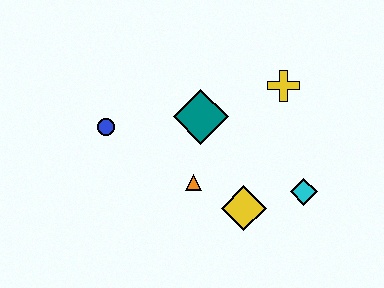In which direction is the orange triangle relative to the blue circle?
The orange triangle is to the right of the blue circle.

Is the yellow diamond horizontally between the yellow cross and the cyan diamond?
No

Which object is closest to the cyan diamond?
The yellow diamond is closest to the cyan diamond.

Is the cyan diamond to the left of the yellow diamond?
No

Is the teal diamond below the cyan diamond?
No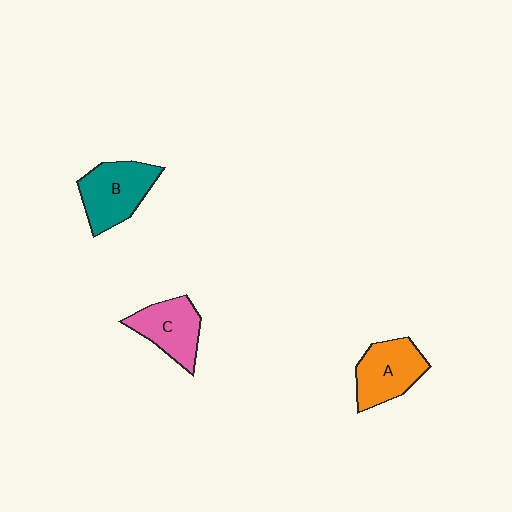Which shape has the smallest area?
Shape C (pink).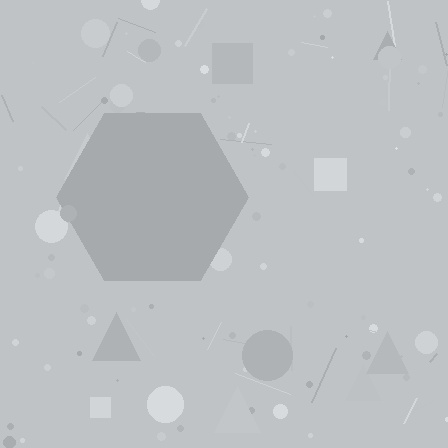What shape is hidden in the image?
A hexagon is hidden in the image.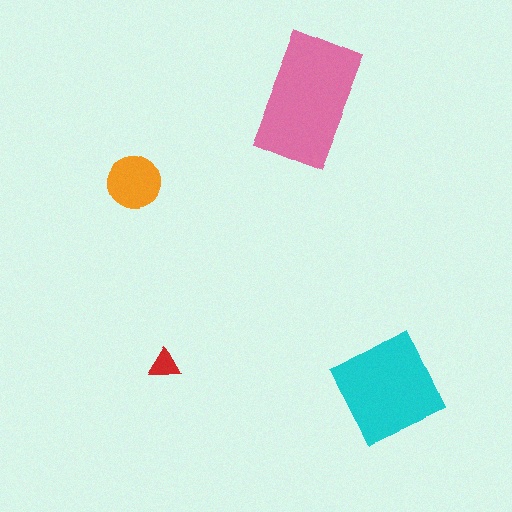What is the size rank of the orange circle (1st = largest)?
3rd.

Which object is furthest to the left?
The orange circle is leftmost.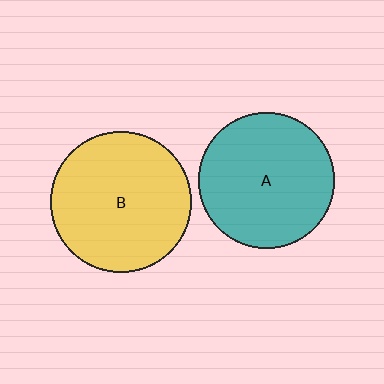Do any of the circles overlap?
No, none of the circles overlap.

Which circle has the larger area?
Circle B (yellow).